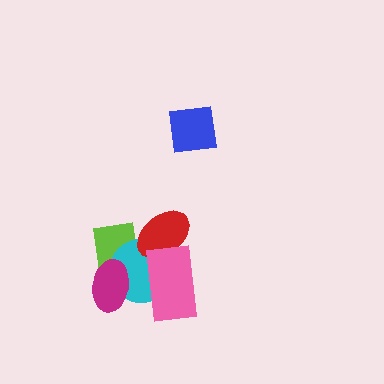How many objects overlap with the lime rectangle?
4 objects overlap with the lime rectangle.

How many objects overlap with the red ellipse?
3 objects overlap with the red ellipse.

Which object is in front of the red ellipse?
The pink rectangle is in front of the red ellipse.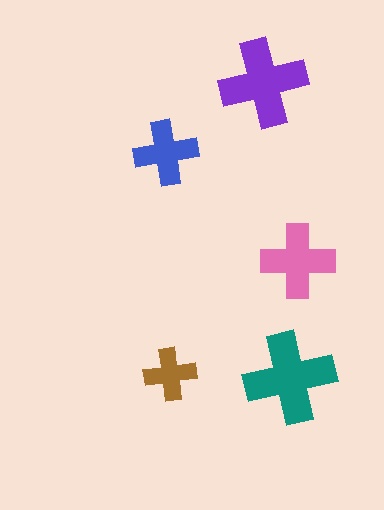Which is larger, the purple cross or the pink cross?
The purple one.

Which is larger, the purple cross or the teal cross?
The teal one.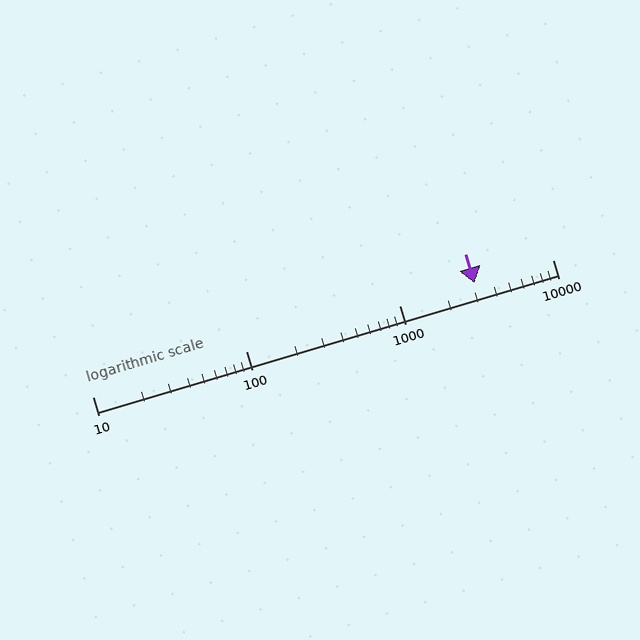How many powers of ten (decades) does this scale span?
The scale spans 3 decades, from 10 to 10000.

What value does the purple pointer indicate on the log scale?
The pointer indicates approximately 3100.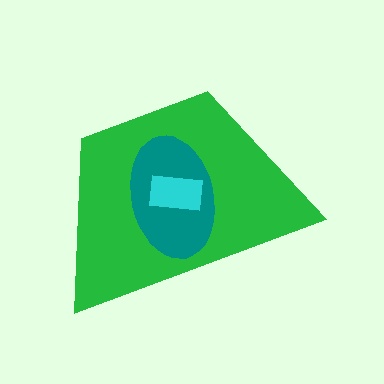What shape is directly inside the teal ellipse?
The cyan rectangle.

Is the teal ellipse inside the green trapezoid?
Yes.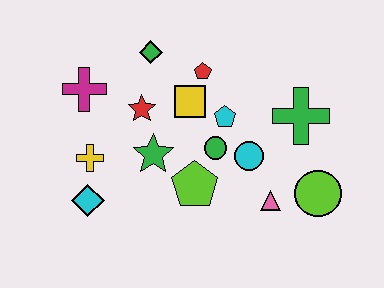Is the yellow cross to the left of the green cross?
Yes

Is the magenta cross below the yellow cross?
No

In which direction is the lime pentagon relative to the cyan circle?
The lime pentagon is to the left of the cyan circle.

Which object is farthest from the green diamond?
The lime circle is farthest from the green diamond.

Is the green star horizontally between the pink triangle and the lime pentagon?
No